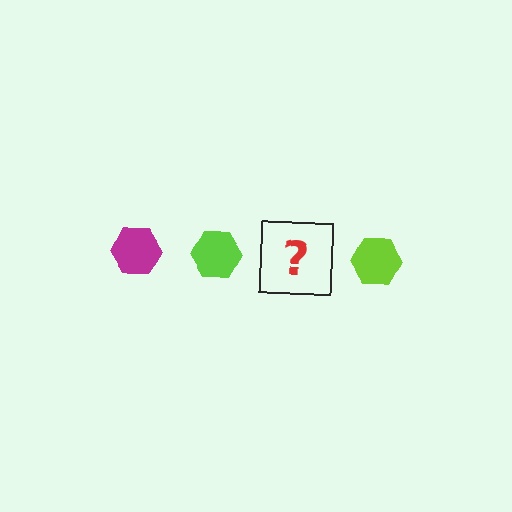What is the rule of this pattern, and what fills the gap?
The rule is that the pattern cycles through magenta, lime hexagons. The gap should be filled with a magenta hexagon.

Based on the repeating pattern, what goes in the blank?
The blank should be a magenta hexagon.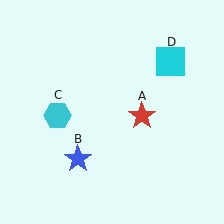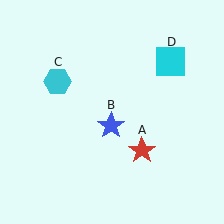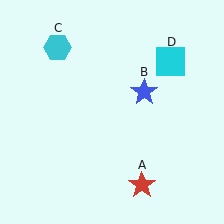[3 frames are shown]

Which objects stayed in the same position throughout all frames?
Cyan square (object D) remained stationary.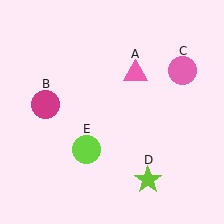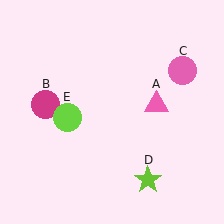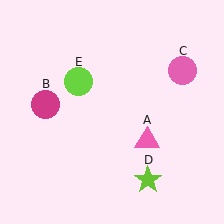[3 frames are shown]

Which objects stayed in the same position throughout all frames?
Magenta circle (object B) and pink circle (object C) and lime star (object D) remained stationary.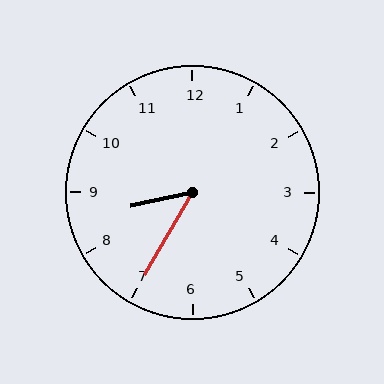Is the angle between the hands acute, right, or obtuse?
It is acute.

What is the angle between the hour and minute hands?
Approximately 48 degrees.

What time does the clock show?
8:35.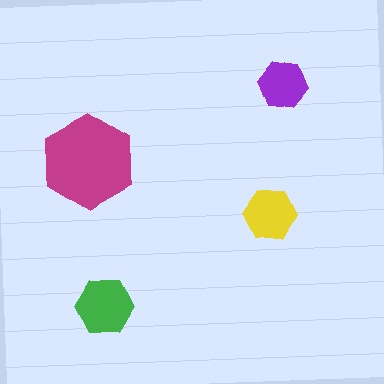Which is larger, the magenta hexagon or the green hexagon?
The magenta one.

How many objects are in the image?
There are 4 objects in the image.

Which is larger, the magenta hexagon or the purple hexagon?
The magenta one.